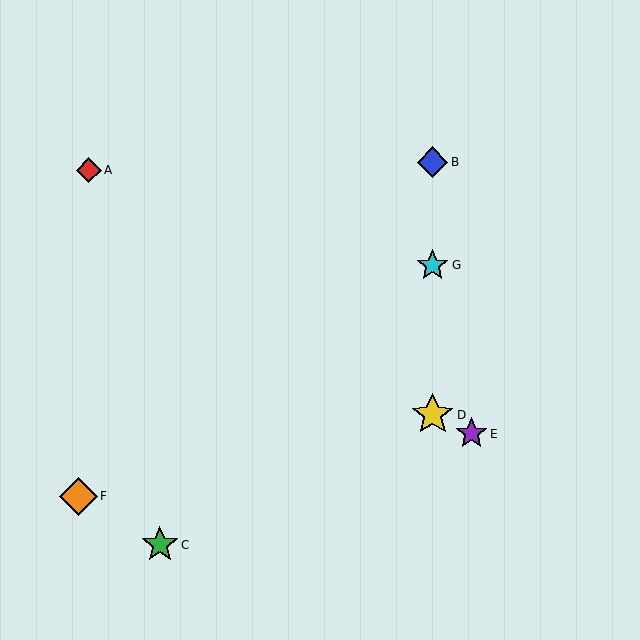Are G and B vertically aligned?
Yes, both are at x≈433.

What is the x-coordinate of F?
Object F is at x≈78.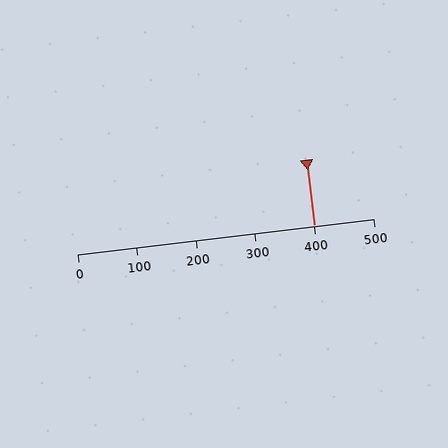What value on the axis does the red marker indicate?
The marker indicates approximately 400.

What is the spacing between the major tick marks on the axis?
The major ticks are spaced 100 apart.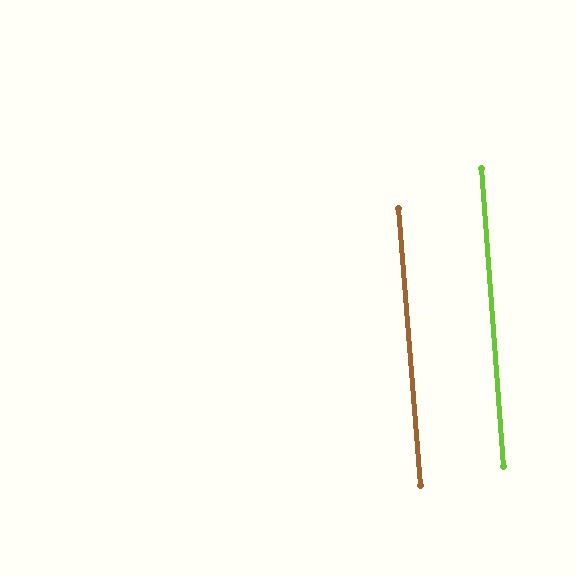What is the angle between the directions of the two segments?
Approximately 0 degrees.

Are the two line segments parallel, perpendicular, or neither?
Parallel — their directions differ by only 0.3°.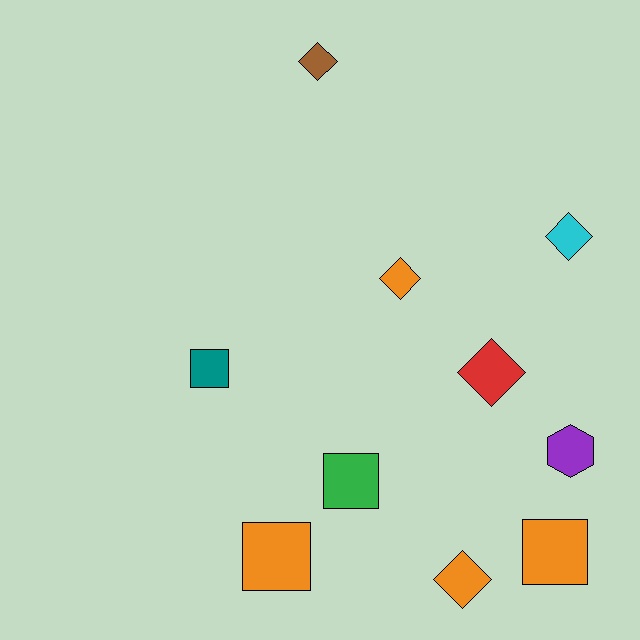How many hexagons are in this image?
There is 1 hexagon.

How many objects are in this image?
There are 10 objects.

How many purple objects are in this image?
There is 1 purple object.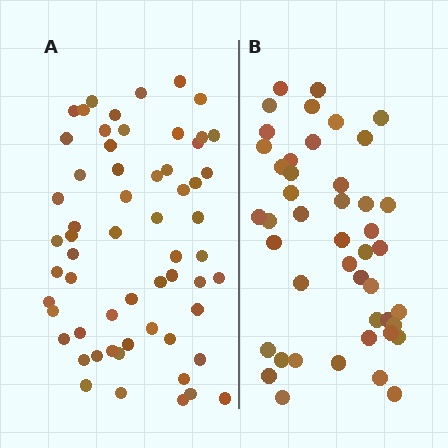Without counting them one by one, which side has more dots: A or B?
Region A (the left region) has more dots.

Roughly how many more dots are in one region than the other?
Region A has approximately 15 more dots than region B.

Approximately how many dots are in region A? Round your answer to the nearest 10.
About 60 dots.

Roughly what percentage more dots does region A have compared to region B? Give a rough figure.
About 35% more.